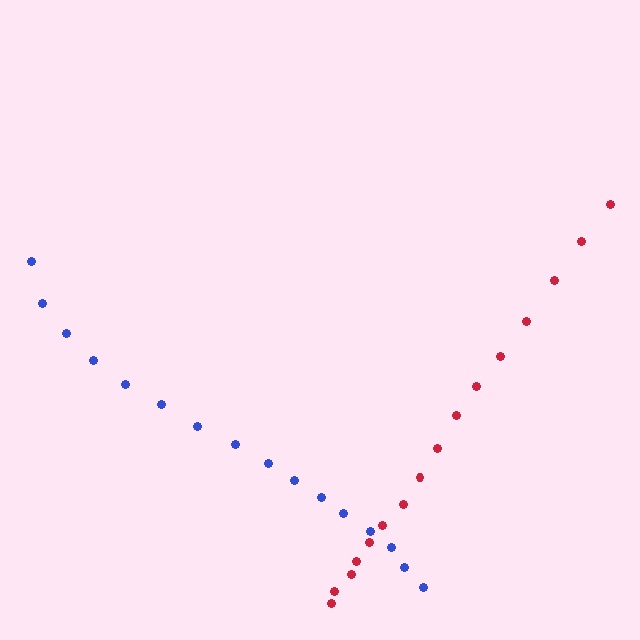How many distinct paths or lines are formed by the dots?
There are 2 distinct paths.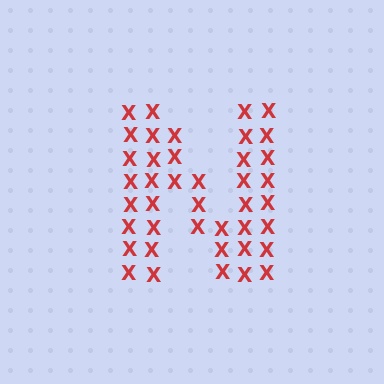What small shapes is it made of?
It is made of small letter X's.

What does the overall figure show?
The overall figure shows the letter N.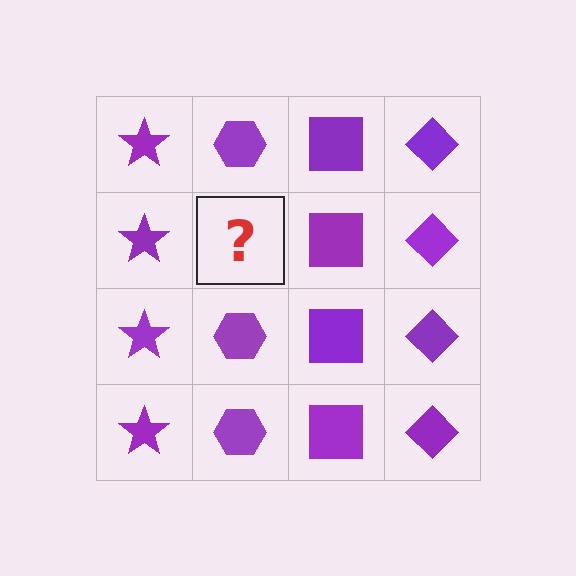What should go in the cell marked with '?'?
The missing cell should contain a purple hexagon.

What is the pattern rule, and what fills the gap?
The rule is that each column has a consistent shape. The gap should be filled with a purple hexagon.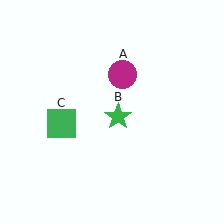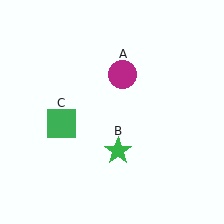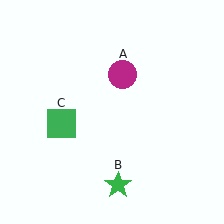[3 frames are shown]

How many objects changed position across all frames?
1 object changed position: green star (object B).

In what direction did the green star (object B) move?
The green star (object B) moved down.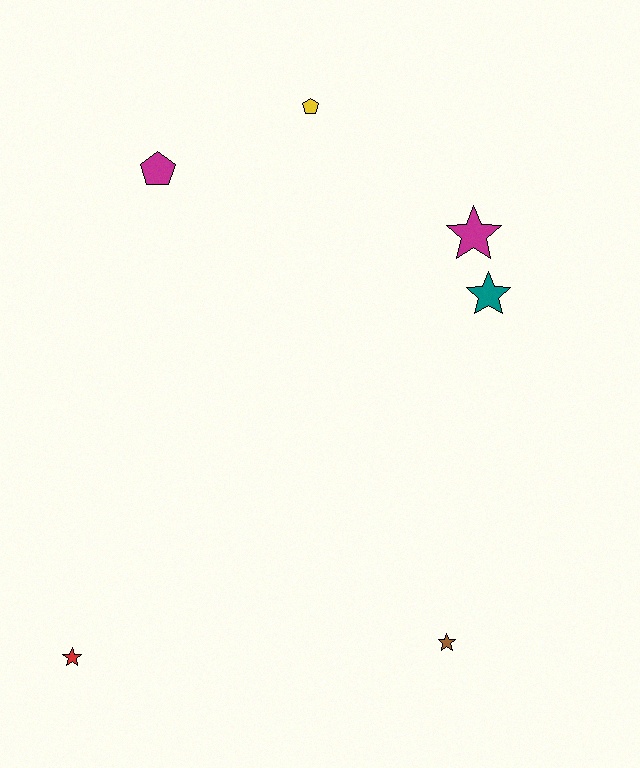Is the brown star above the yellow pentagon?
No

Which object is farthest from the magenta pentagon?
The brown star is farthest from the magenta pentagon.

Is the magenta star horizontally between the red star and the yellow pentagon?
No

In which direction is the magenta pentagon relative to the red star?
The magenta pentagon is above the red star.